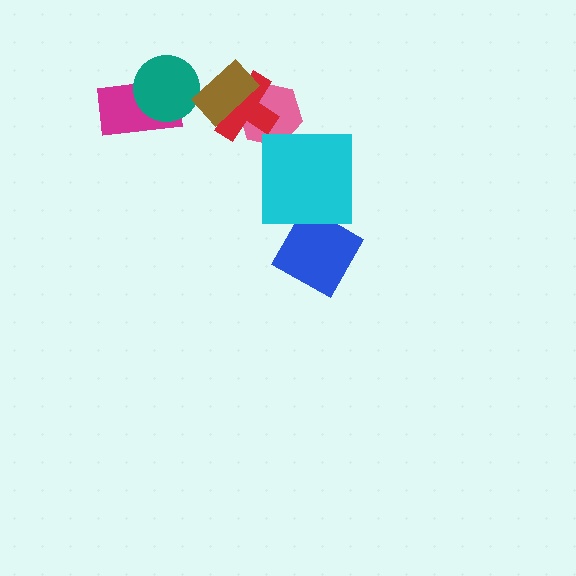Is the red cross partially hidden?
Yes, it is partially covered by another shape.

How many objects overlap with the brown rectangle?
2 objects overlap with the brown rectangle.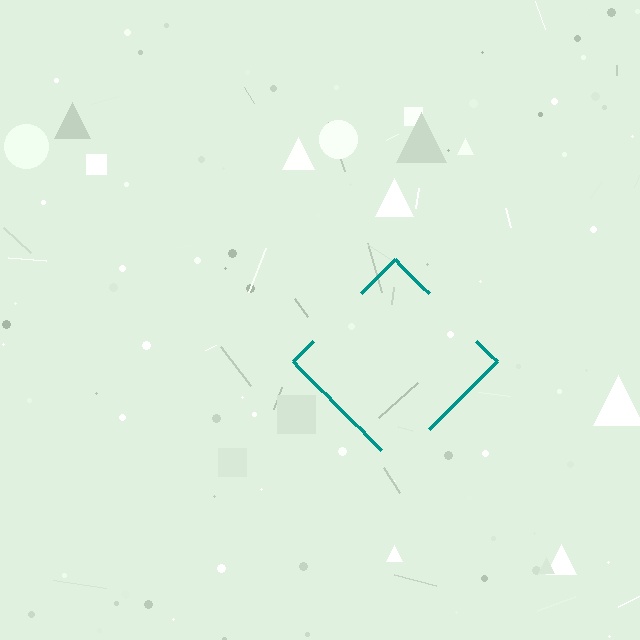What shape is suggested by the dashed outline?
The dashed outline suggests a diamond.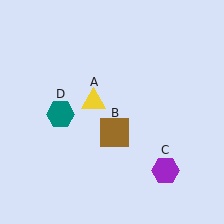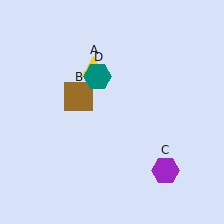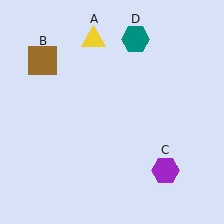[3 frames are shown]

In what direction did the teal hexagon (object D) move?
The teal hexagon (object D) moved up and to the right.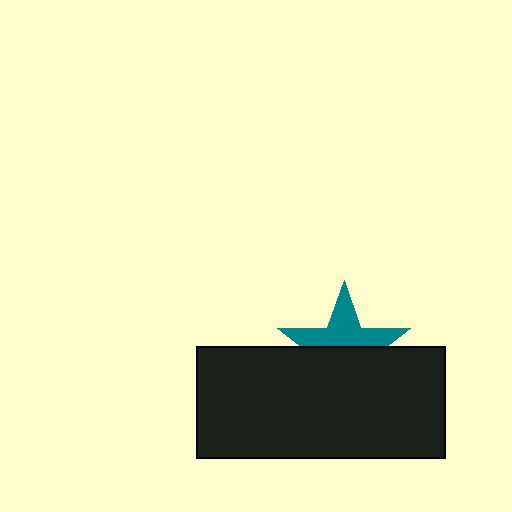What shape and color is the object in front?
The object in front is a black rectangle.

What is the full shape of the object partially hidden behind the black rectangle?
The partially hidden object is a teal star.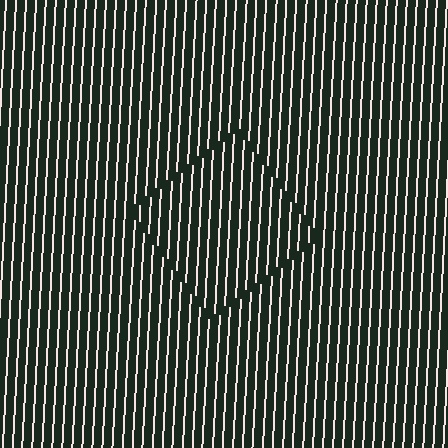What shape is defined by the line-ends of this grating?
An illusory square. The interior of the shape contains the same grating, shifted by half a period — the contour is defined by the phase discontinuity where line-ends from the inner and outer gratings abut.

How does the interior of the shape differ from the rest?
The interior of the shape contains the same grating, shifted by half a period — the contour is defined by the phase discontinuity where line-ends from the inner and outer gratings abut.